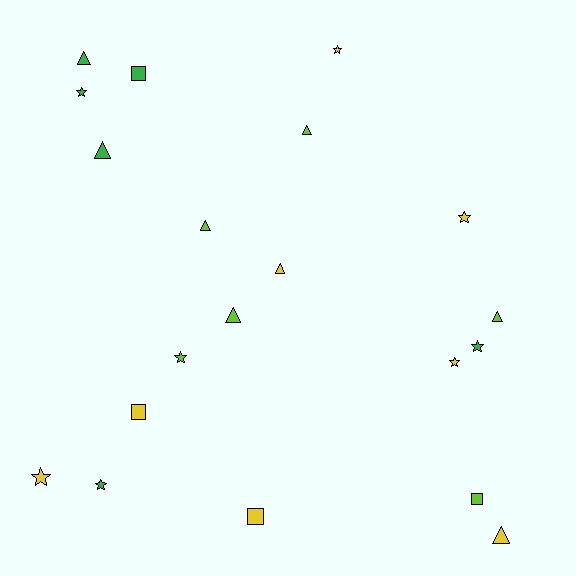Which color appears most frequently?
Yellow, with 8 objects.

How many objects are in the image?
There are 20 objects.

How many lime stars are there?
There is 1 lime star.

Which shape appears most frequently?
Triangle, with 8 objects.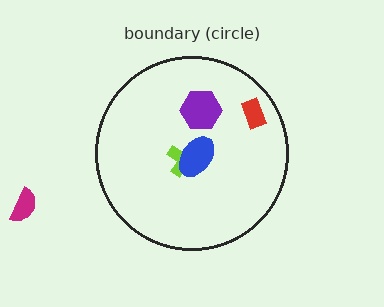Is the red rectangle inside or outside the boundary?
Inside.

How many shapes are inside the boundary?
4 inside, 1 outside.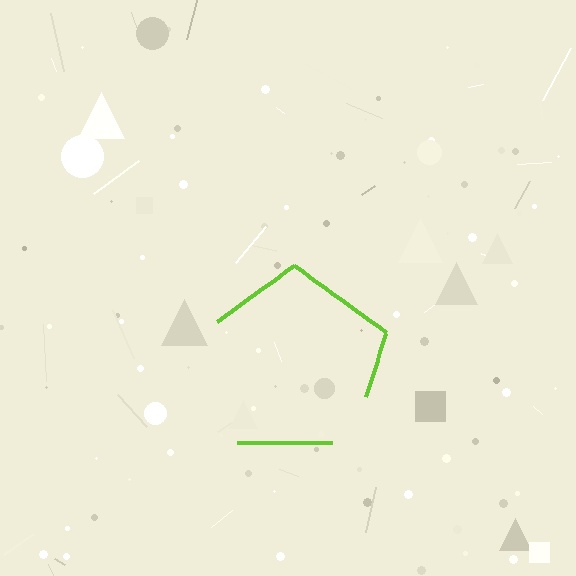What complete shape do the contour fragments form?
The contour fragments form a pentagon.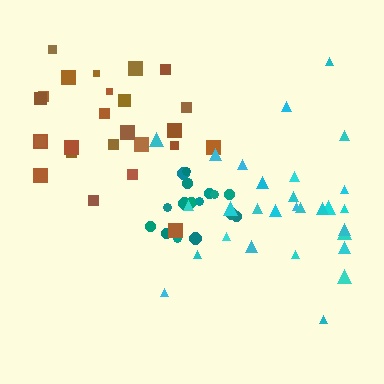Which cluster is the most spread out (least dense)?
Brown.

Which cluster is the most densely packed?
Teal.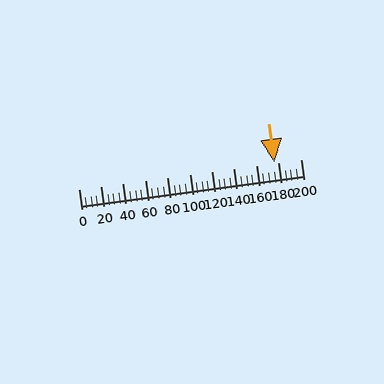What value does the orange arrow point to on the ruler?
The orange arrow points to approximately 176.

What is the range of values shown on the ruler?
The ruler shows values from 0 to 200.